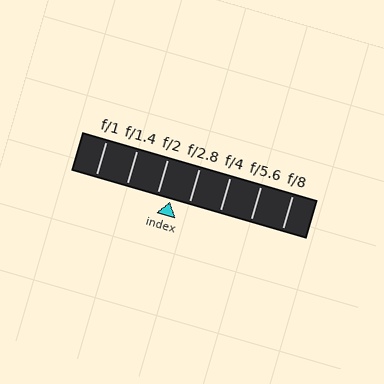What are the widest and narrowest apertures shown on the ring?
The widest aperture shown is f/1 and the narrowest is f/8.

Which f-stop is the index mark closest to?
The index mark is closest to f/2.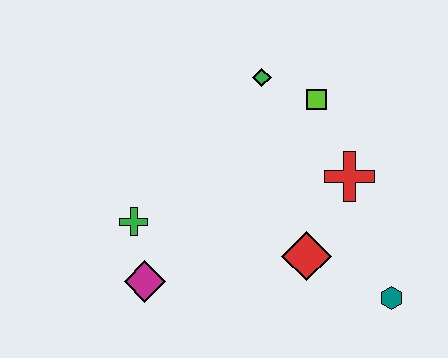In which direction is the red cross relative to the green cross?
The red cross is to the right of the green cross.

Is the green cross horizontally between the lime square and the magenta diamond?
No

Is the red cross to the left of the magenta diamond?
No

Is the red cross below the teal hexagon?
No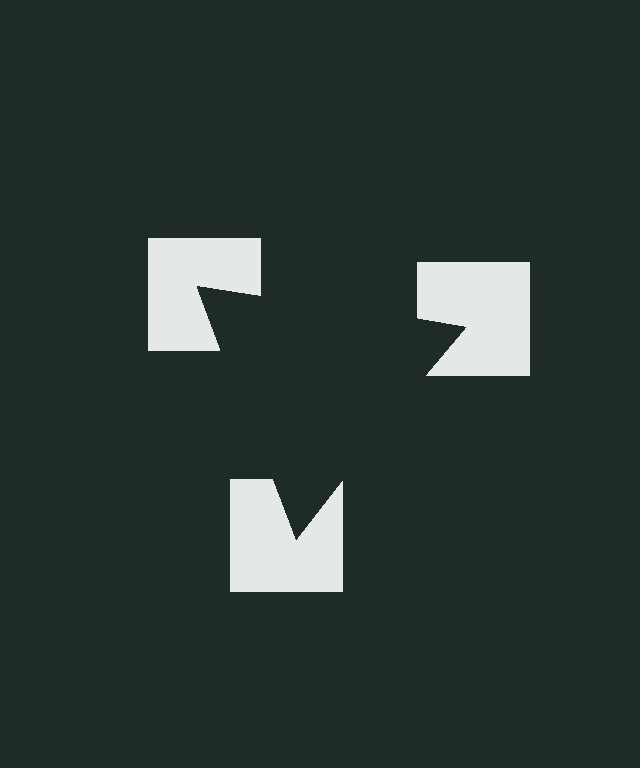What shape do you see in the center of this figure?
An illusory triangle — its edges are inferred from the aligned wedge cuts in the notched squares, not physically drawn.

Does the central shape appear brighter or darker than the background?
It typically appears slightly darker than the background, even though no actual brightness change is drawn.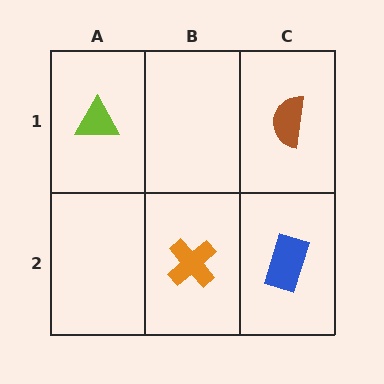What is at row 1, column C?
A brown semicircle.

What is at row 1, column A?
A lime triangle.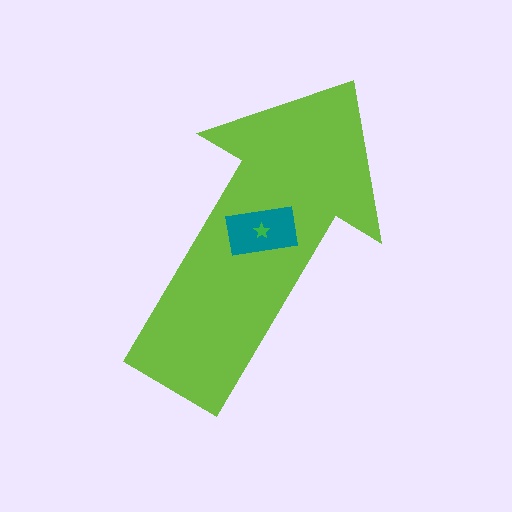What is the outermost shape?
The lime arrow.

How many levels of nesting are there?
3.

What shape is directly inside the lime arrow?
The teal rectangle.